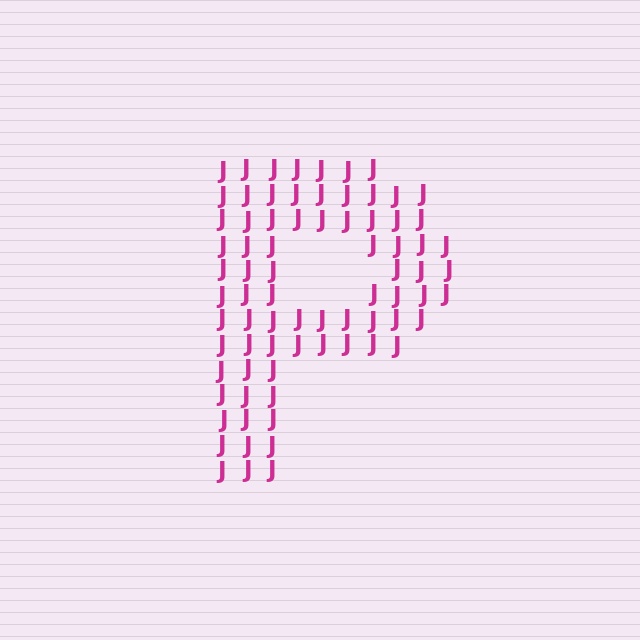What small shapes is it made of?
It is made of small letter J's.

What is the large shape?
The large shape is the letter P.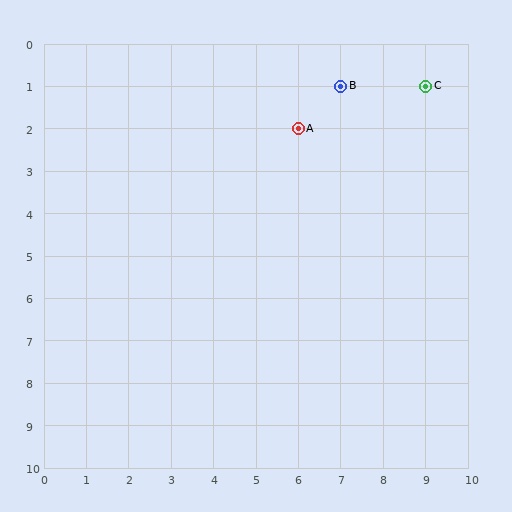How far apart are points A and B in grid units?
Points A and B are 1 column and 1 row apart (about 1.4 grid units diagonally).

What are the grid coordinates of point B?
Point B is at grid coordinates (7, 1).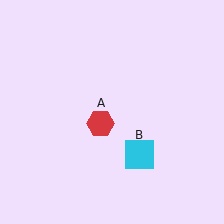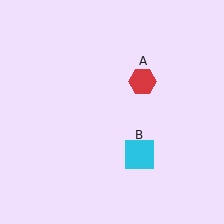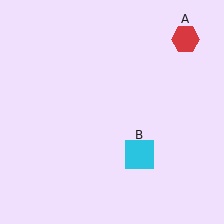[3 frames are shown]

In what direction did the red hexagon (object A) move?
The red hexagon (object A) moved up and to the right.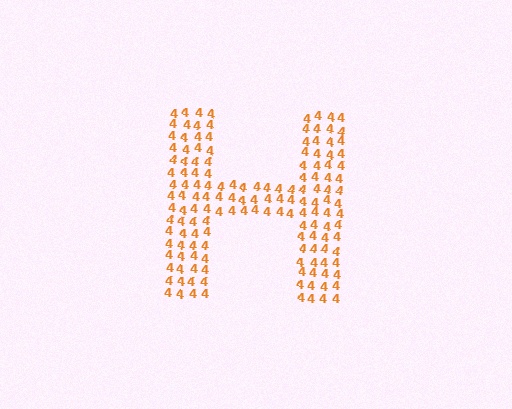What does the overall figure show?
The overall figure shows the letter H.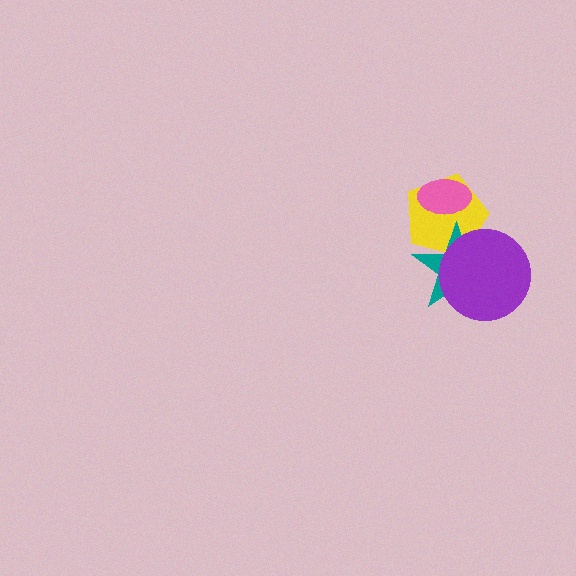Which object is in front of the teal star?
The purple circle is in front of the teal star.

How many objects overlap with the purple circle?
2 objects overlap with the purple circle.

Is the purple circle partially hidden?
No, no other shape covers it.